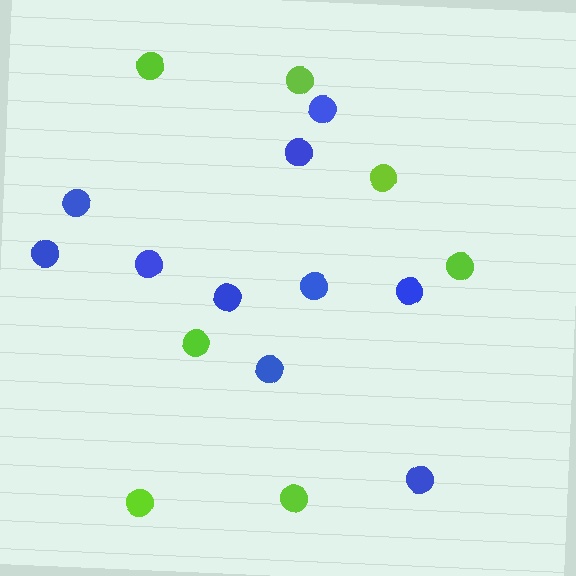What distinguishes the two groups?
There are 2 groups: one group of lime circles (7) and one group of blue circles (10).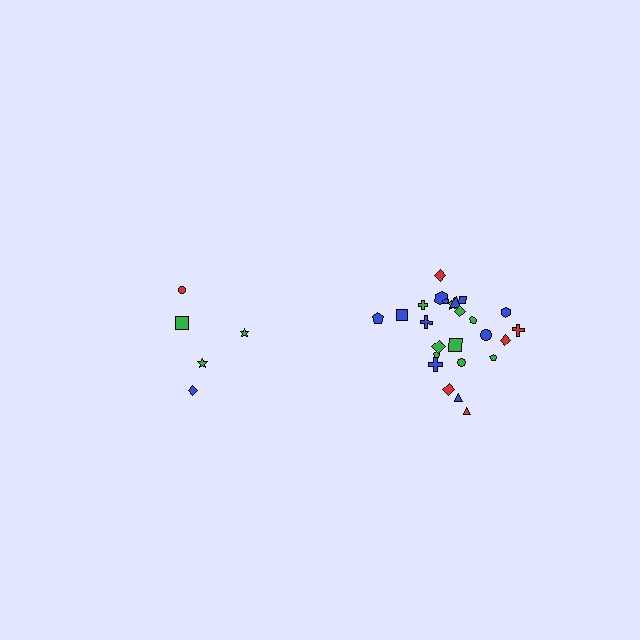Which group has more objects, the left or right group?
The right group.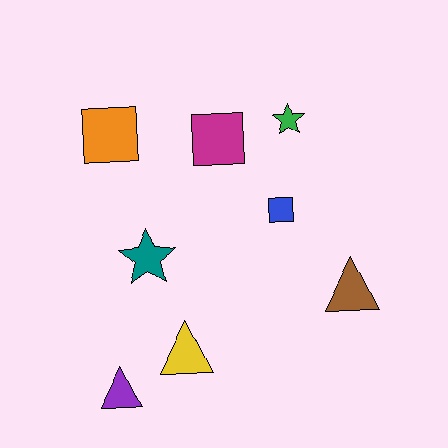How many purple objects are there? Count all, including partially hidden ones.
There is 1 purple object.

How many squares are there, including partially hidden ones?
There are 3 squares.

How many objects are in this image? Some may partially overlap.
There are 8 objects.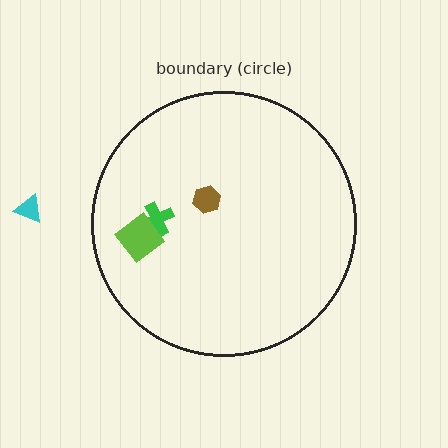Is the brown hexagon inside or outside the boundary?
Inside.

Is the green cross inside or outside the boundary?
Inside.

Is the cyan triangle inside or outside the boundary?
Outside.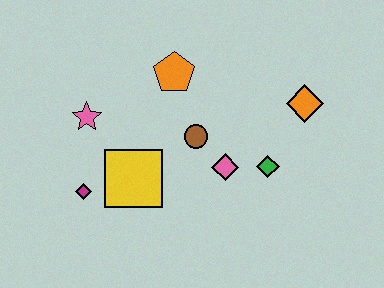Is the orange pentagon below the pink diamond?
No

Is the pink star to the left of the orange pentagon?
Yes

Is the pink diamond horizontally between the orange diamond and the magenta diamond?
Yes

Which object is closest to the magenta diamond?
The yellow square is closest to the magenta diamond.